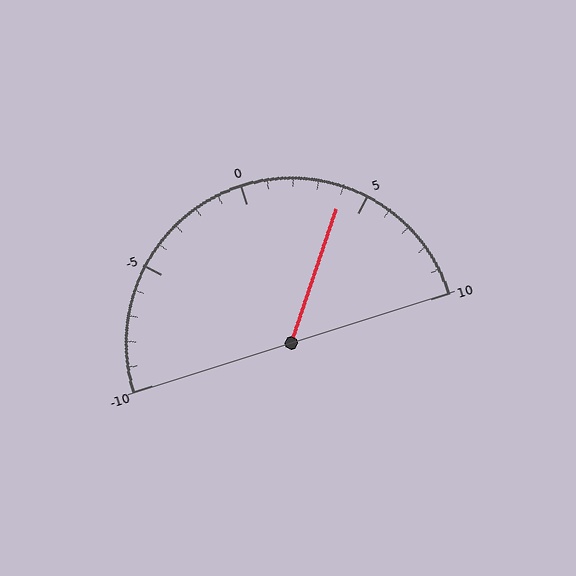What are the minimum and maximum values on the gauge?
The gauge ranges from -10 to 10.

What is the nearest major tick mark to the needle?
The nearest major tick mark is 5.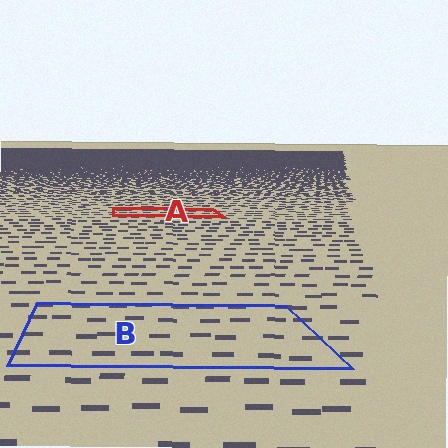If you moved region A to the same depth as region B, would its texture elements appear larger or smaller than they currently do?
They would appear larger. At a closer depth, the same texture elements are projected at a bigger on-screen size.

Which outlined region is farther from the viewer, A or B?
Region A is farther from the viewer — the texture elements inside it appear smaller and more densely packed.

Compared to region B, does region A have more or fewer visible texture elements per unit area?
Region A has more texture elements per unit area — they are packed more densely because it is farther away.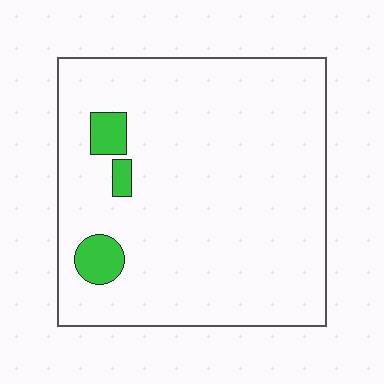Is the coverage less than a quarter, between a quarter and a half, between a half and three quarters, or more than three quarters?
Less than a quarter.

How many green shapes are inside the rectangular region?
3.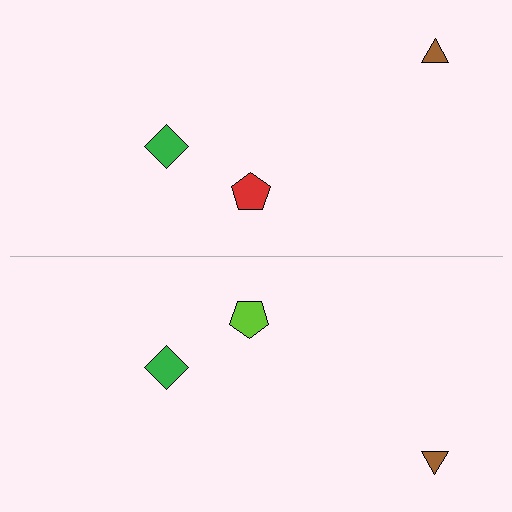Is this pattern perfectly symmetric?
No, the pattern is not perfectly symmetric. The lime pentagon on the bottom side breaks the symmetry — its mirror counterpart is red.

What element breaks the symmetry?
The lime pentagon on the bottom side breaks the symmetry — its mirror counterpart is red.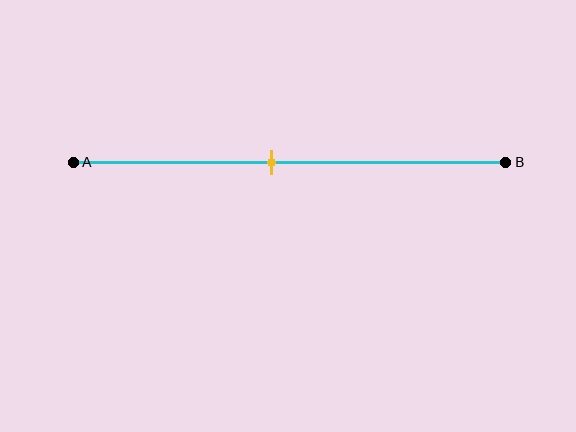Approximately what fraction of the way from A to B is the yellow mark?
The yellow mark is approximately 45% of the way from A to B.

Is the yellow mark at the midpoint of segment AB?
No, the mark is at about 45% from A, not at the 50% midpoint.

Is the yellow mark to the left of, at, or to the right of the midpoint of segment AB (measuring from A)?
The yellow mark is to the left of the midpoint of segment AB.